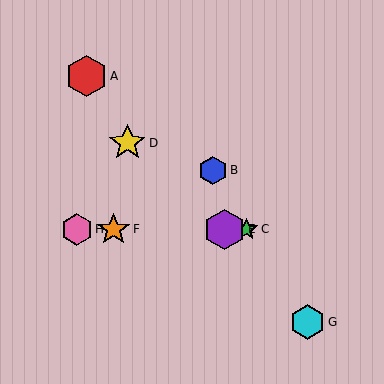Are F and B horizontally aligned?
No, F is at y≈229 and B is at y≈170.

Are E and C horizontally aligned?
Yes, both are at y≈229.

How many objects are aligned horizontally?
4 objects (C, E, F, H) are aligned horizontally.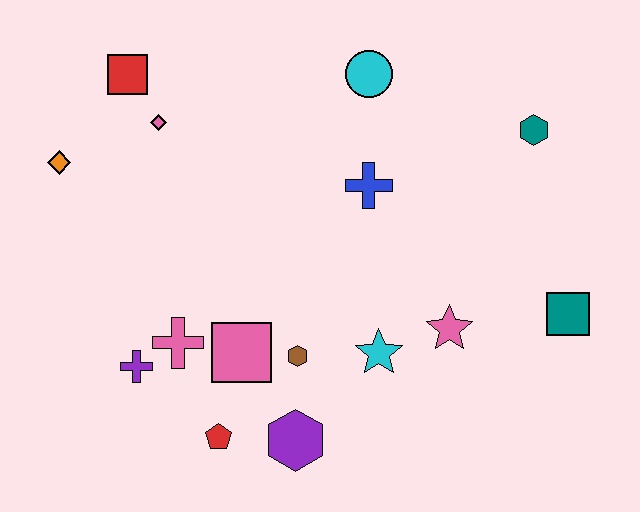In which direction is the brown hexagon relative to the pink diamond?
The brown hexagon is below the pink diamond.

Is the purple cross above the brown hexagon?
No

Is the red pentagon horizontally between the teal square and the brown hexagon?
No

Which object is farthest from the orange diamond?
The teal square is farthest from the orange diamond.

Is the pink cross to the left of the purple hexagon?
Yes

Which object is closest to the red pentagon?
The purple hexagon is closest to the red pentagon.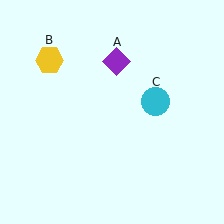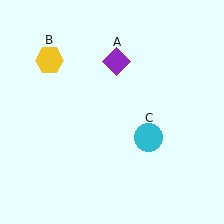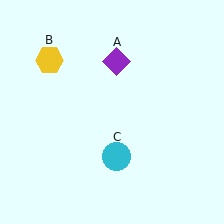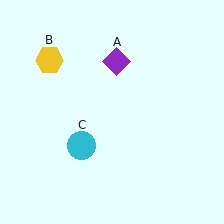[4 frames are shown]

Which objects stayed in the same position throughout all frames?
Purple diamond (object A) and yellow hexagon (object B) remained stationary.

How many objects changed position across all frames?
1 object changed position: cyan circle (object C).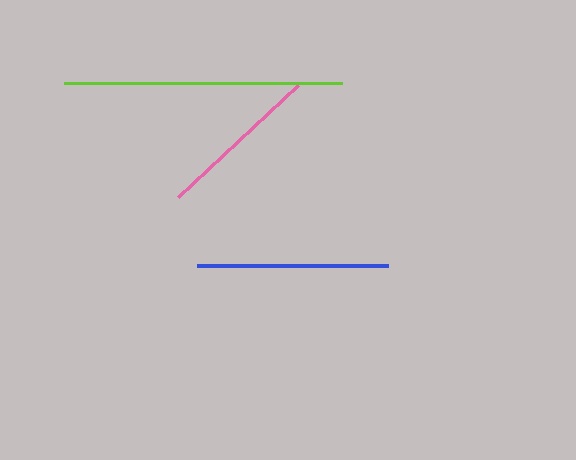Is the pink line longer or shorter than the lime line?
The lime line is longer than the pink line.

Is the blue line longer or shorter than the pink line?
The blue line is longer than the pink line.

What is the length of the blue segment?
The blue segment is approximately 191 pixels long.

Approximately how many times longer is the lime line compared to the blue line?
The lime line is approximately 1.5 times the length of the blue line.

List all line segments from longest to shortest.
From longest to shortest: lime, blue, pink.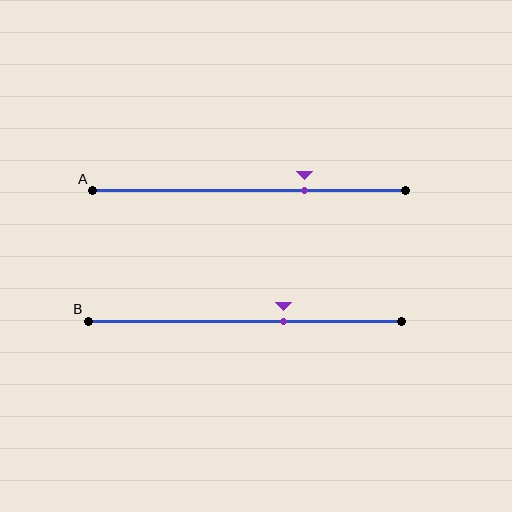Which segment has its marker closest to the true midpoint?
Segment B has its marker closest to the true midpoint.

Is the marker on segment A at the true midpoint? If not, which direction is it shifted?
No, the marker on segment A is shifted to the right by about 18% of the segment length.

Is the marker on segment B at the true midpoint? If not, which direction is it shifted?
No, the marker on segment B is shifted to the right by about 12% of the segment length.